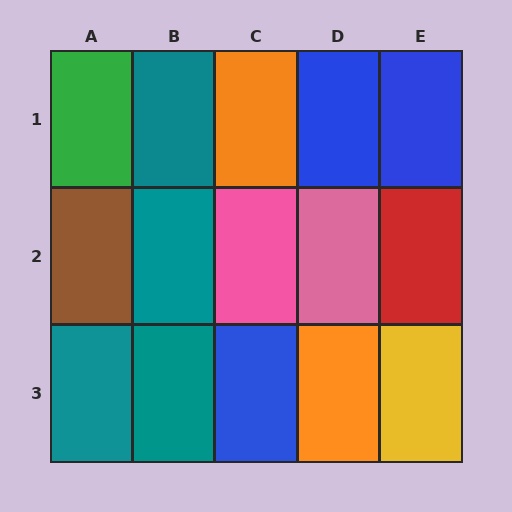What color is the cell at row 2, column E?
Red.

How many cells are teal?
4 cells are teal.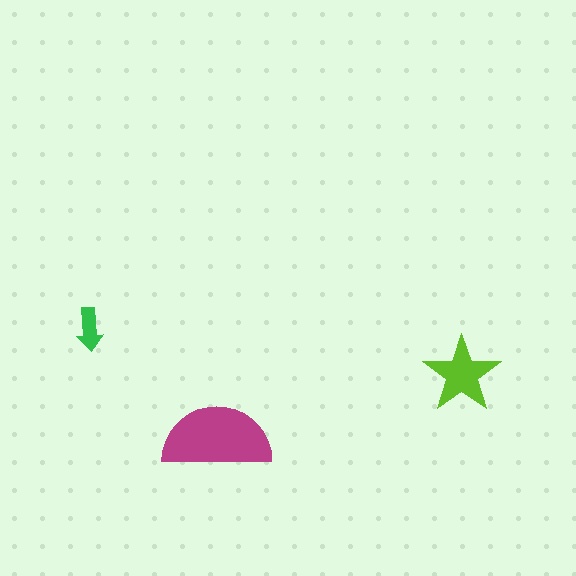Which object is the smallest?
The green arrow.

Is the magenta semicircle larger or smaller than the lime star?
Larger.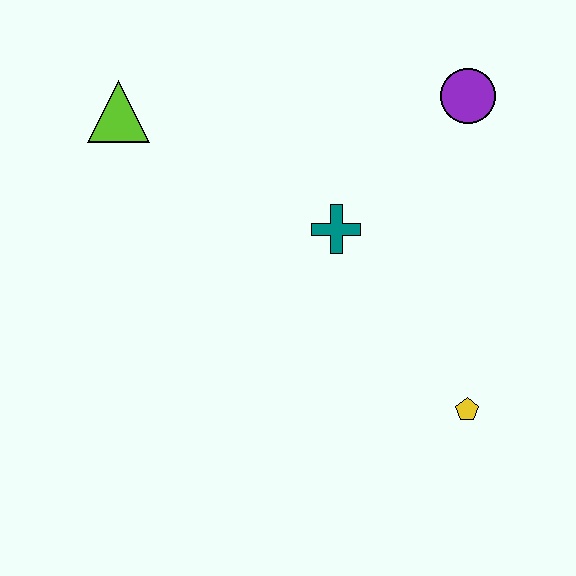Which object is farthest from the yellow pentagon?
The lime triangle is farthest from the yellow pentagon.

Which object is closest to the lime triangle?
The teal cross is closest to the lime triangle.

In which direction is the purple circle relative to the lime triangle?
The purple circle is to the right of the lime triangle.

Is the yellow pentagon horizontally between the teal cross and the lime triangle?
No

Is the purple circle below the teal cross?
No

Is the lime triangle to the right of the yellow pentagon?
No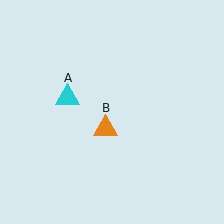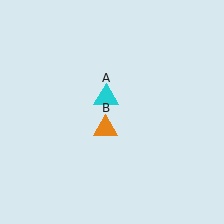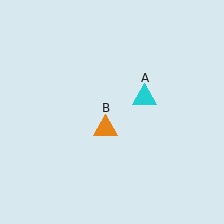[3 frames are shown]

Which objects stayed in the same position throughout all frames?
Orange triangle (object B) remained stationary.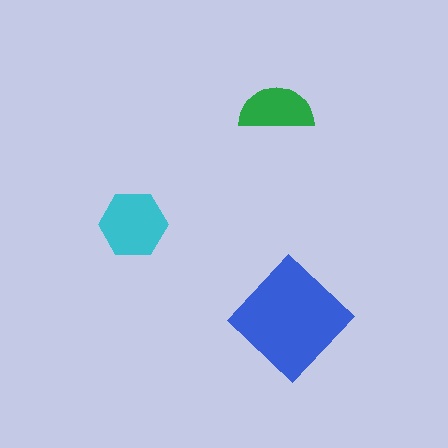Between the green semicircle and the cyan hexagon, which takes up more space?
The cyan hexagon.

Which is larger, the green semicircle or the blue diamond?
The blue diamond.